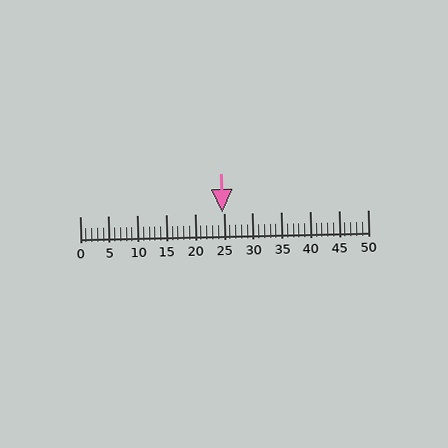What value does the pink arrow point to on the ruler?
The pink arrow points to approximately 25.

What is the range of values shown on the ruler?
The ruler shows values from 0 to 50.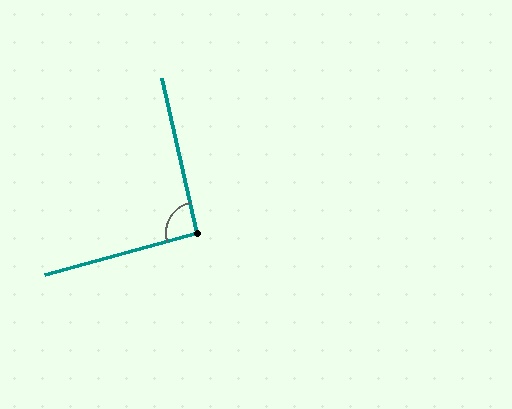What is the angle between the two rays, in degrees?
Approximately 93 degrees.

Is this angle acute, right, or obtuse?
It is approximately a right angle.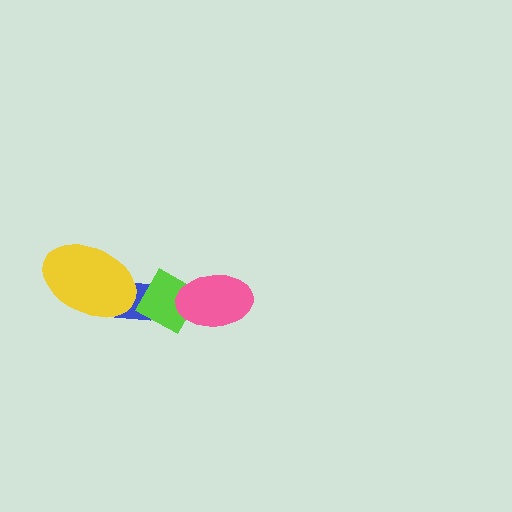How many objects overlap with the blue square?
2 objects overlap with the blue square.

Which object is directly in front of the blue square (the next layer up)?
The lime diamond is directly in front of the blue square.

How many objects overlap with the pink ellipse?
1 object overlaps with the pink ellipse.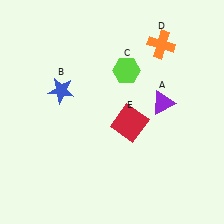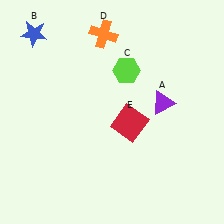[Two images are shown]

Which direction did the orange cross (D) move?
The orange cross (D) moved left.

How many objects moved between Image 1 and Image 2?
2 objects moved between the two images.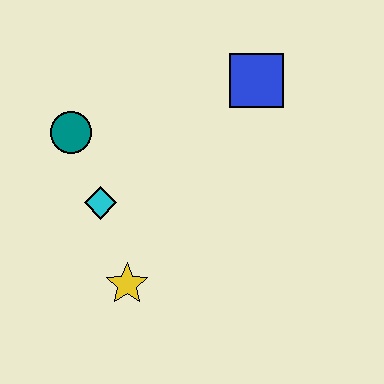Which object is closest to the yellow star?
The cyan diamond is closest to the yellow star.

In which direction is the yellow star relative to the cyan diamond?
The yellow star is below the cyan diamond.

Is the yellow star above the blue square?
No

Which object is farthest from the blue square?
The yellow star is farthest from the blue square.